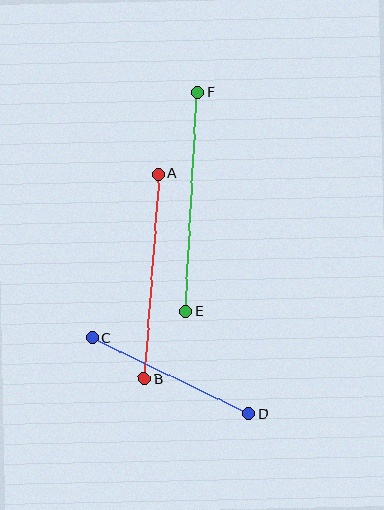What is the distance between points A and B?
The distance is approximately 206 pixels.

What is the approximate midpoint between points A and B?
The midpoint is at approximately (151, 276) pixels.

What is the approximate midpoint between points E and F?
The midpoint is at approximately (192, 202) pixels.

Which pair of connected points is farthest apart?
Points E and F are farthest apart.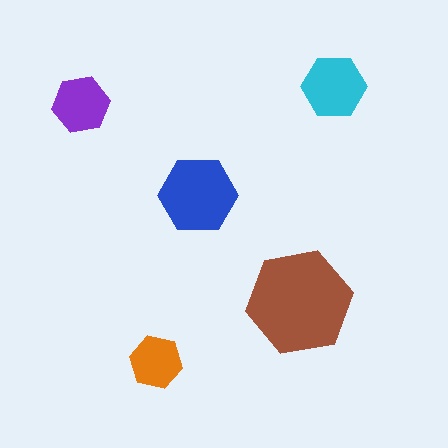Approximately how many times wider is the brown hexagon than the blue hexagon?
About 1.5 times wider.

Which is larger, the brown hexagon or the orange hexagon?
The brown one.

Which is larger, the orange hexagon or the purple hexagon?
The purple one.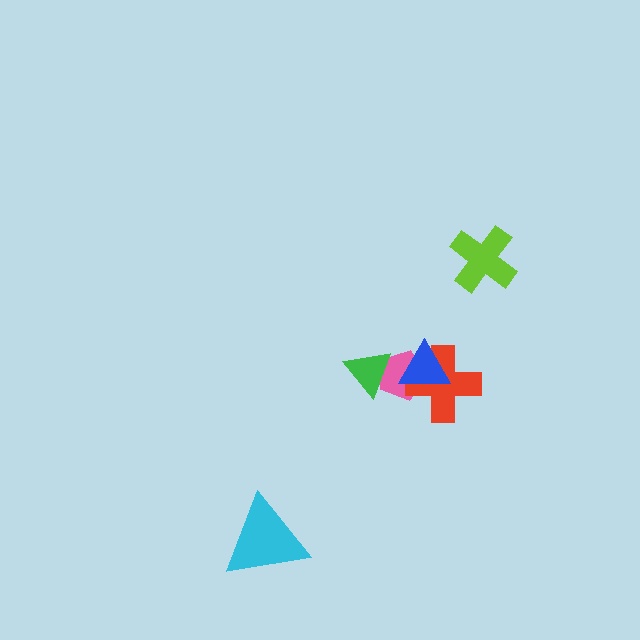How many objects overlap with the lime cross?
0 objects overlap with the lime cross.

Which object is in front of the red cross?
The blue triangle is in front of the red cross.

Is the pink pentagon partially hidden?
Yes, it is partially covered by another shape.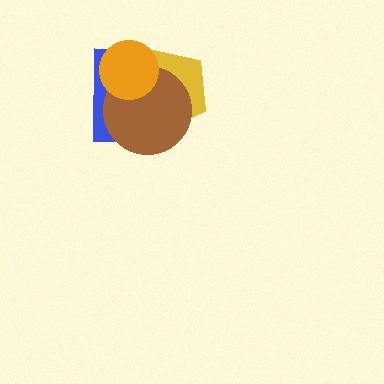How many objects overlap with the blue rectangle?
3 objects overlap with the blue rectangle.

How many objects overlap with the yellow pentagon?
3 objects overlap with the yellow pentagon.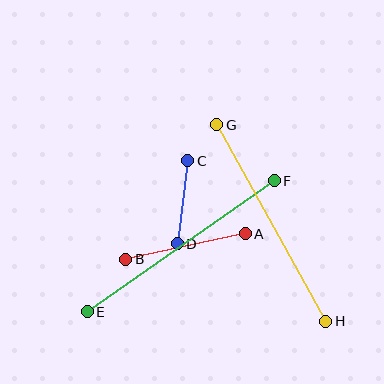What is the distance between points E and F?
The distance is approximately 228 pixels.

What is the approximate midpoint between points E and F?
The midpoint is at approximately (181, 246) pixels.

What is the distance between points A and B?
The distance is approximately 122 pixels.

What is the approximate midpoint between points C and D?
The midpoint is at approximately (182, 202) pixels.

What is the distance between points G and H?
The distance is approximately 225 pixels.